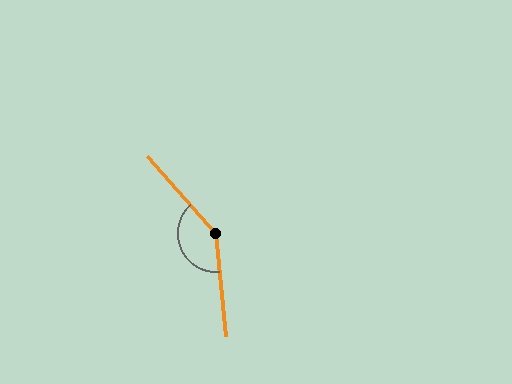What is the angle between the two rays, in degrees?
Approximately 144 degrees.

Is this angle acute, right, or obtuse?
It is obtuse.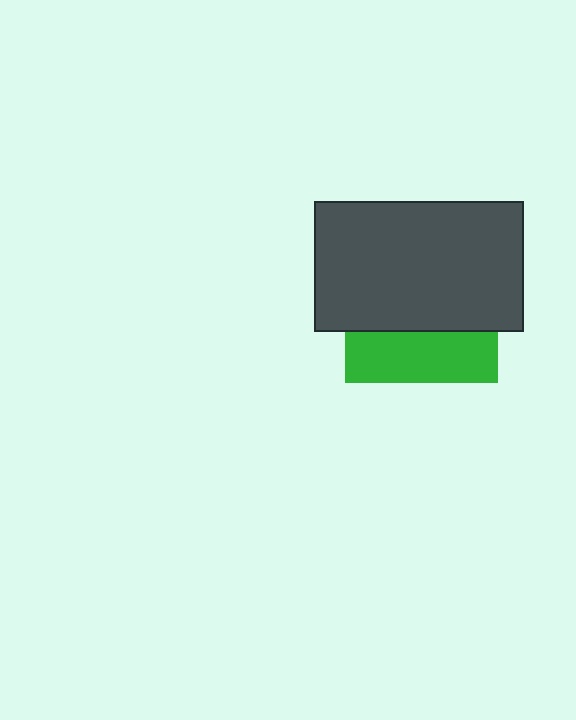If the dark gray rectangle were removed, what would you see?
You would see the complete green square.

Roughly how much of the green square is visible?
A small part of it is visible (roughly 34%).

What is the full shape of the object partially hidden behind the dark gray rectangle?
The partially hidden object is a green square.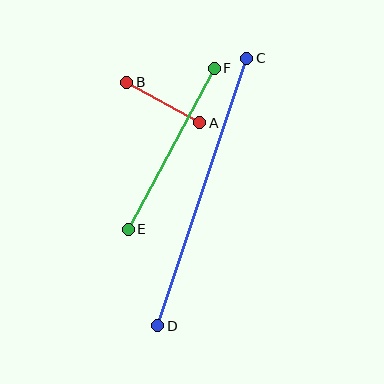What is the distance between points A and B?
The distance is approximately 83 pixels.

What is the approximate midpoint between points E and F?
The midpoint is at approximately (171, 149) pixels.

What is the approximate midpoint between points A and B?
The midpoint is at approximately (163, 103) pixels.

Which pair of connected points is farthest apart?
Points C and D are farthest apart.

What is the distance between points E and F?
The distance is approximately 182 pixels.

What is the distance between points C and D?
The distance is approximately 282 pixels.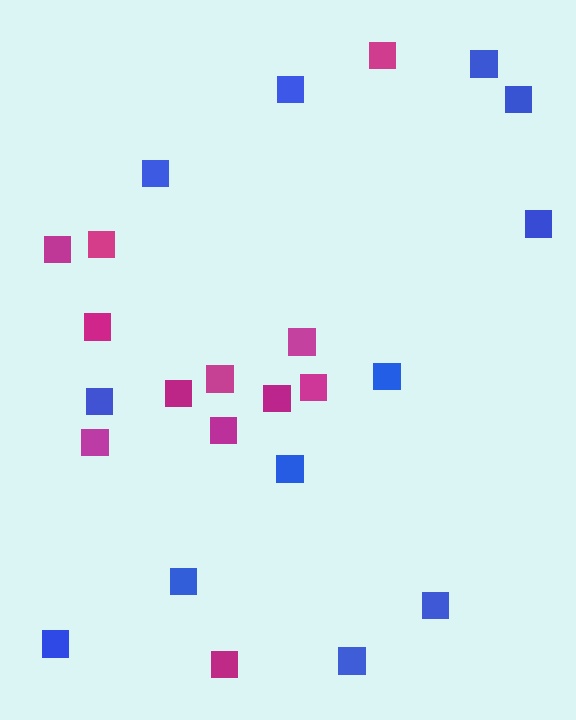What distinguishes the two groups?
There are 2 groups: one group of magenta squares (12) and one group of blue squares (12).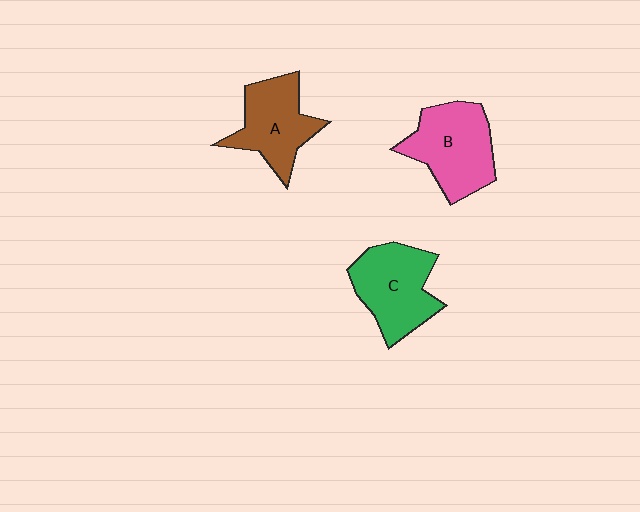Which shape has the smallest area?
Shape A (brown).